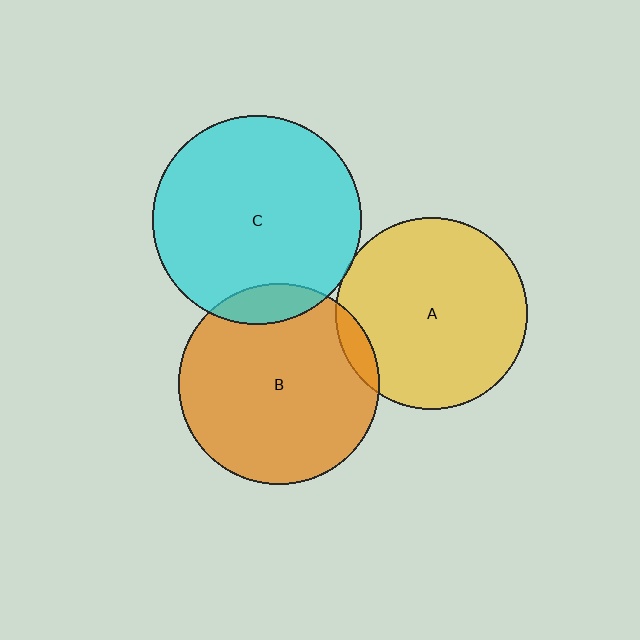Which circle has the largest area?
Circle C (cyan).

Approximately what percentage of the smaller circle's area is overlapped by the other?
Approximately 5%.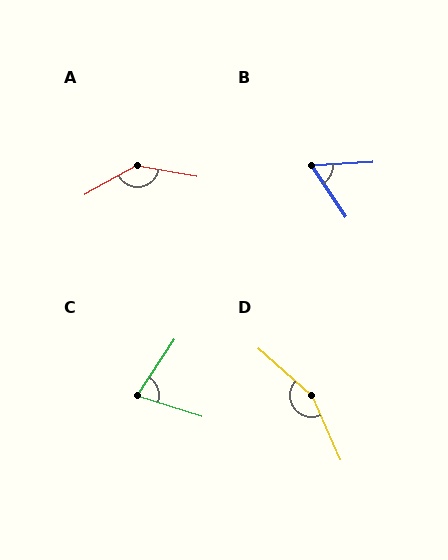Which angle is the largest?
D, at approximately 156 degrees.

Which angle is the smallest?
B, at approximately 59 degrees.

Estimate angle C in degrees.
Approximately 74 degrees.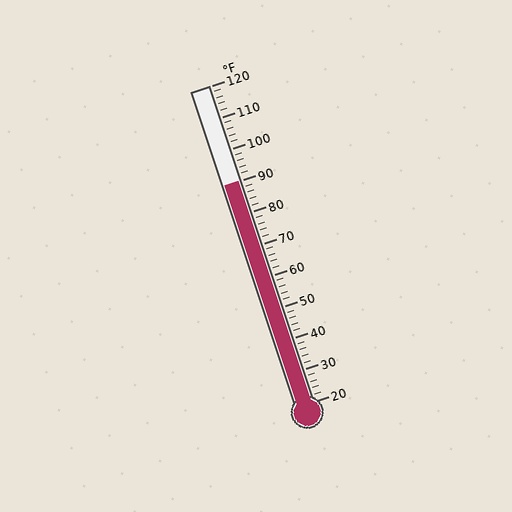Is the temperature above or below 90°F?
The temperature is at 90°F.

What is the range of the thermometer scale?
The thermometer scale ranges from 20°F to 120°F.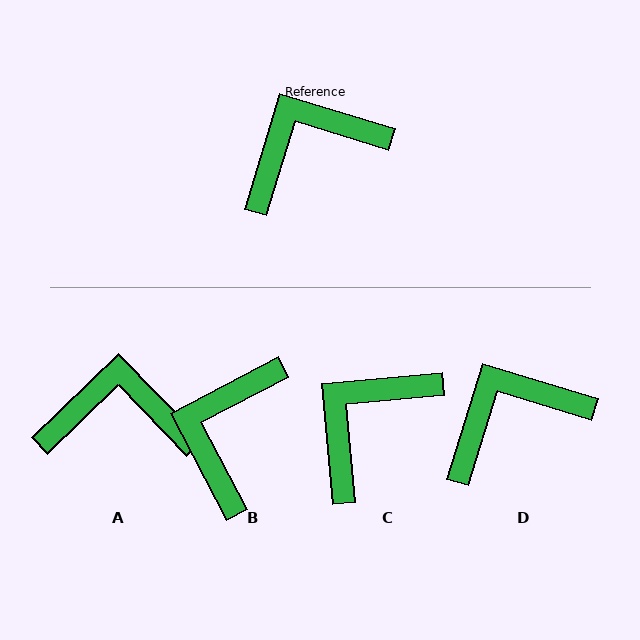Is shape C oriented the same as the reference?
No, it is off by about 22 degrees.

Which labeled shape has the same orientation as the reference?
D.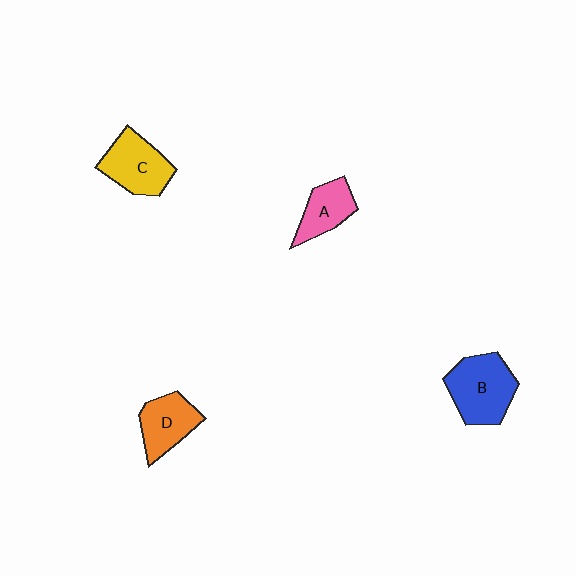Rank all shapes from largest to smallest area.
From largest to smallest: B (blue), C (yellow), D (orange), A (pink).